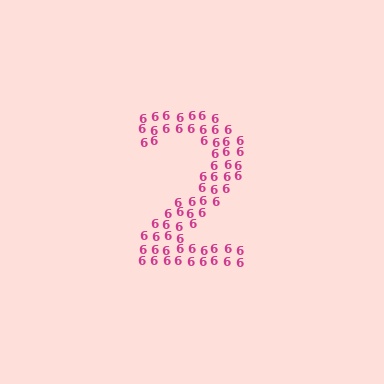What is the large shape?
The large shape is the digit 2.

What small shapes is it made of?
It is made of small digit 6's.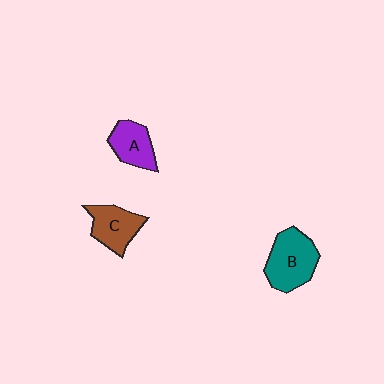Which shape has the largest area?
Shape B (teal).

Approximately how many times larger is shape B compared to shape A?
Approximately 1.5 times.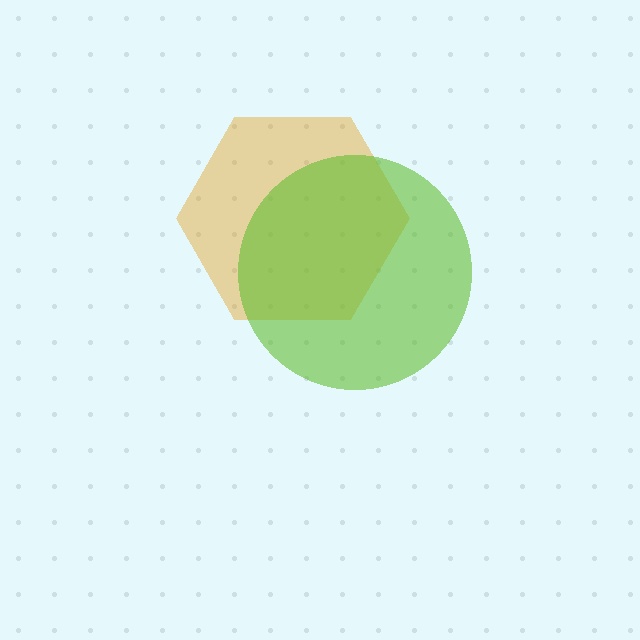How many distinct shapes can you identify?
There are 2 distinct shapes: an orange hexagon, a lime circle.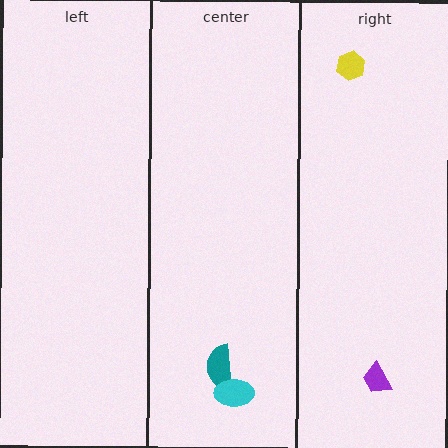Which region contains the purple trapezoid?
The right region.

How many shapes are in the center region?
2.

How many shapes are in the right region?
2.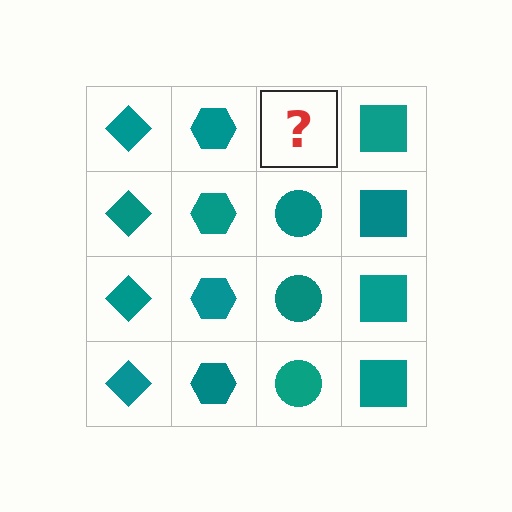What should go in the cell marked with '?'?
The missing cell should contain a teal circle.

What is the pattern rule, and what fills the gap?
The rule is that each column has a consistent shape. The gap should be filled with a teal circle.